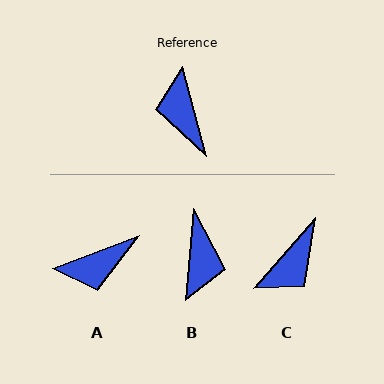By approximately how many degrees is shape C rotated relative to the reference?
Approximately 124 degrees counter-clockwise.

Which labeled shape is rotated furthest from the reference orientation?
B, about 160 degrees away.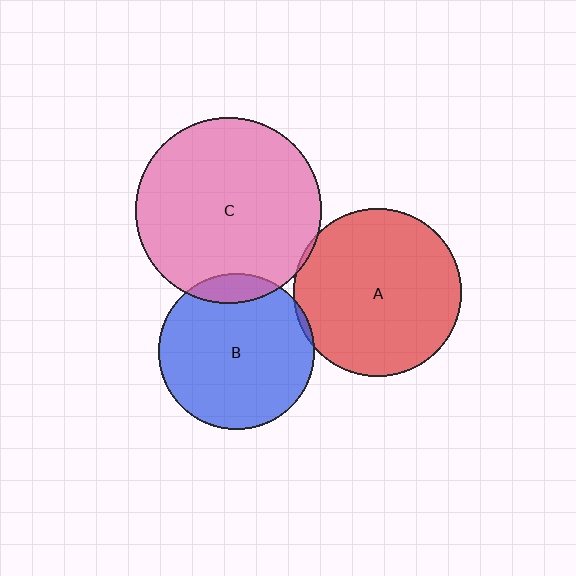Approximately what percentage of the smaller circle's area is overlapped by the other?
Approximately 5%.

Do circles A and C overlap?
Yes.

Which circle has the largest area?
Circle C (pink).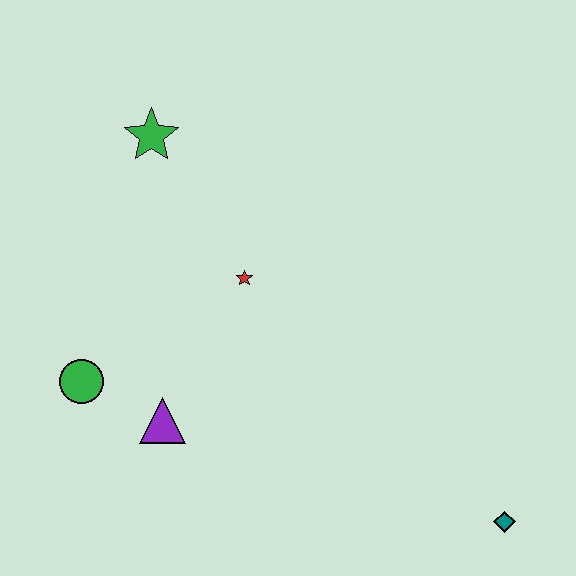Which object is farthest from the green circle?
The teal diamond is farthest from the green circle.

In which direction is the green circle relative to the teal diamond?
The green circle is to the left of the teal diamond.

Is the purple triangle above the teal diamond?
Yes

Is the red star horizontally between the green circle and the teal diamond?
Yes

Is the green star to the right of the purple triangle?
No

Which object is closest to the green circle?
The purple triangle is closest to the green circle.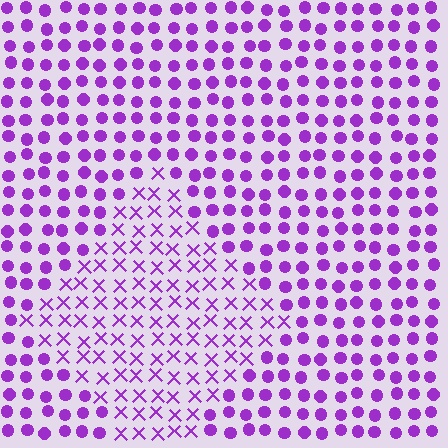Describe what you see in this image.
The image is filled with small purple elements arranged in a uniform grid. A diamond-shaped region contains X marks, while the surrounding area contains circles. The boundary is defined purely by the change in element shape.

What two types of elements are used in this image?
The image uses X marks inside the diamond region and circles outside it.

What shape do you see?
I see a diamond.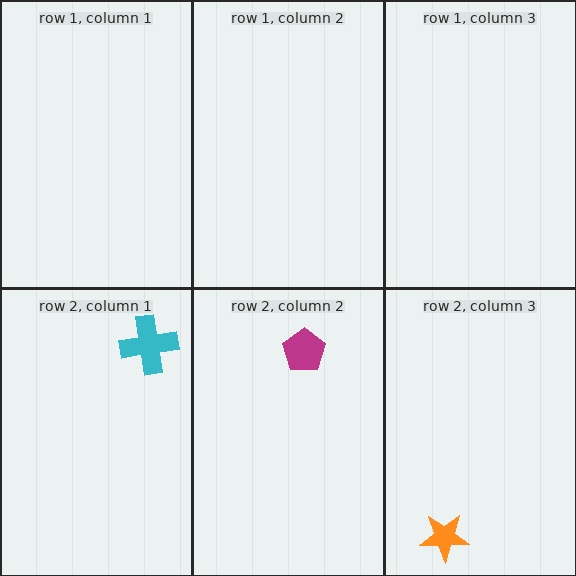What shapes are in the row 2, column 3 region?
The orange star.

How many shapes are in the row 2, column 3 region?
1.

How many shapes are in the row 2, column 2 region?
1.